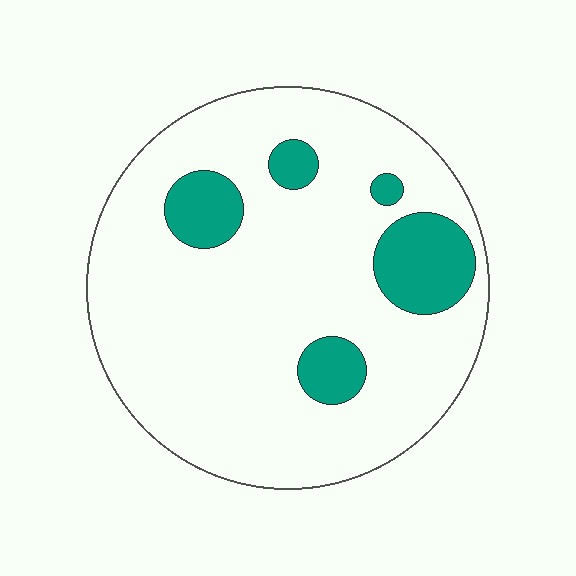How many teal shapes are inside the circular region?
5.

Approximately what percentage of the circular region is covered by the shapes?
Approximately 15%.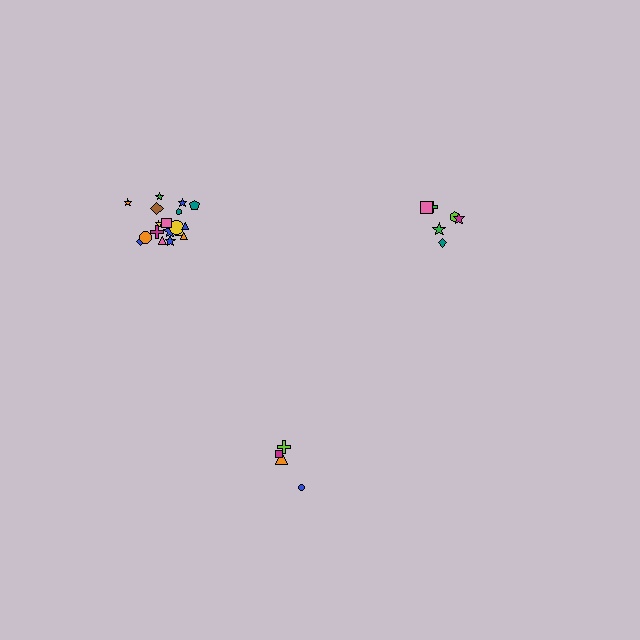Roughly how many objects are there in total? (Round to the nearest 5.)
Roughly 30 objects in total.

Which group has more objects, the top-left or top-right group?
The top-left group.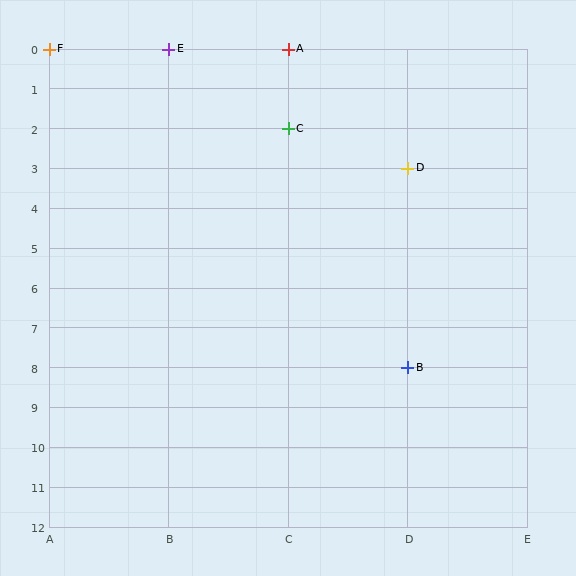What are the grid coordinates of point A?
Point A is at grid coordinates (C, 0).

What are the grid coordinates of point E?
Point E is at grid coordinates (B, 0).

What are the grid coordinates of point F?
Point F is at grid coordinates (A, 0).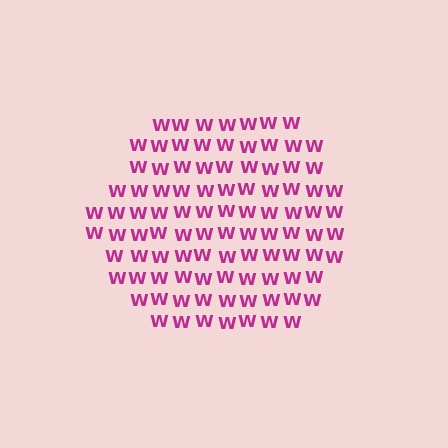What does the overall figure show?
The overall figure shows a hexagon.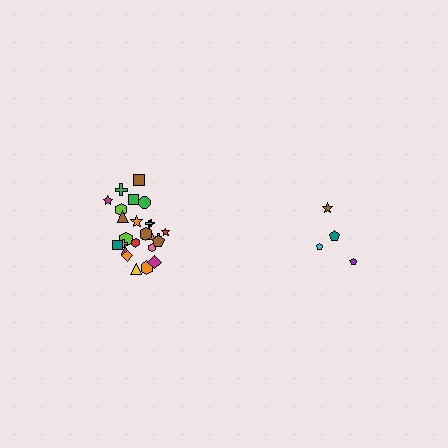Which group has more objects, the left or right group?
The left group.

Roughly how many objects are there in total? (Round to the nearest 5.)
Roughly 30 objects in total.